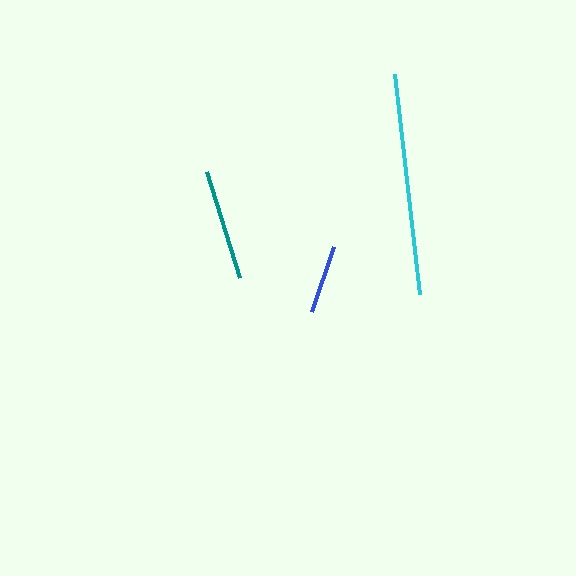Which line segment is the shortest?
The blue line is the shortest at approximately 69 pixels.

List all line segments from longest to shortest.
From longest to shortest: cyan, teal, blue.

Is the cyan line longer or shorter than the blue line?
The cyan line is longer than the blue line.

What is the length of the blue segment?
The blue segment is approximately 69 pixels long.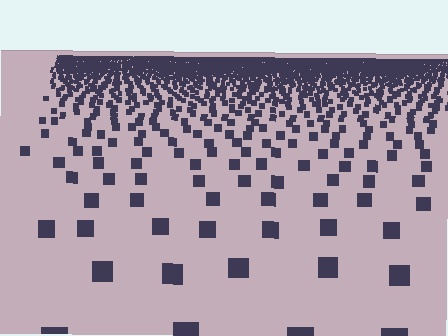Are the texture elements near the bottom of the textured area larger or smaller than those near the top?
Larger. Near the bottom, elements are closer to the viewer and appear at a bigger on-screen size.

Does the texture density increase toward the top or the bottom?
Density increases toward the top.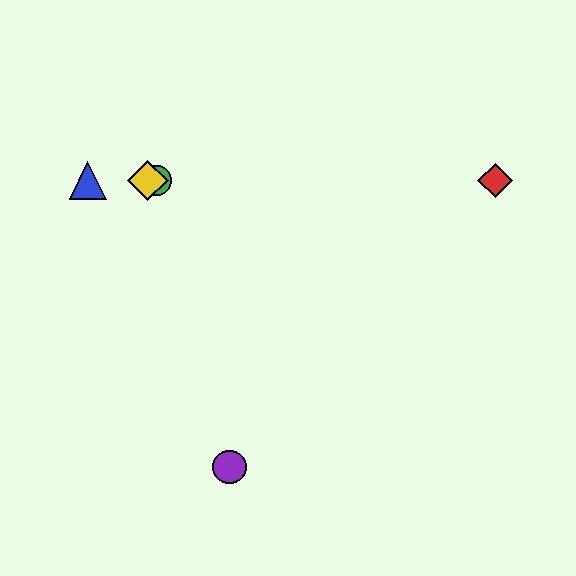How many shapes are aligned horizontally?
4 shapes (the red diamond, the blue triangle, the green circle, the yellow diamond) are aligned horizontally.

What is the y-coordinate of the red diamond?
The red diamond is at y≈180.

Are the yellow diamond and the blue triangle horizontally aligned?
Yes, both are at y≈180.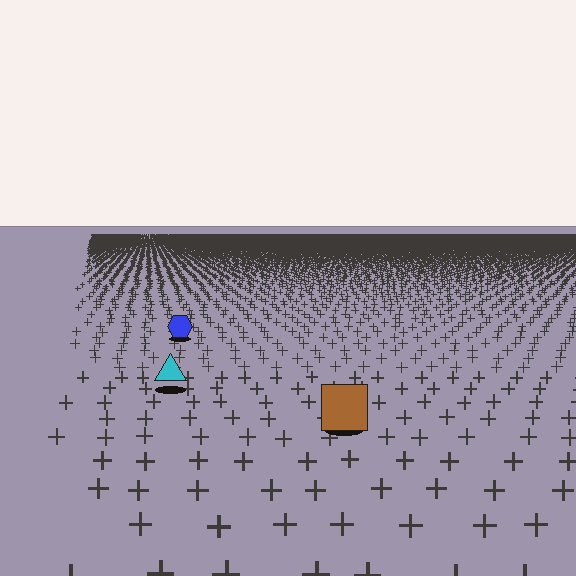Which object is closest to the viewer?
The brown square is closest. The texture marks near it are larger and more spread out.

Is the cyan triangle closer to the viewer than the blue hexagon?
Yes. The cyan triangle is closer — you can tell from the texture gradient: the ground texture is coarser near it.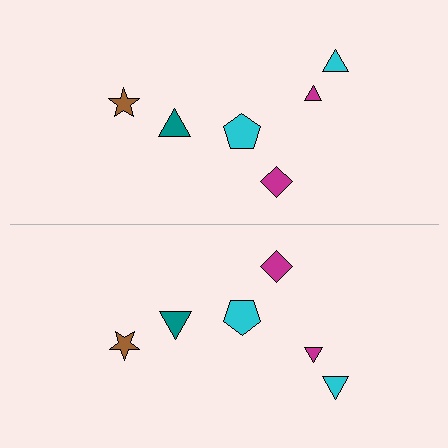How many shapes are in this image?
There are 12 shapes in this image.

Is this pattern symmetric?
Yes, this pattern has bilateral (reflection) symmetry.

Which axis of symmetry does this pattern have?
The pattern has a horizontal axis of symmetry running through the center of the image.